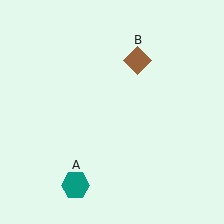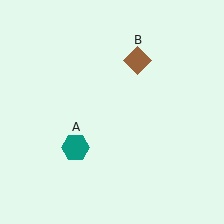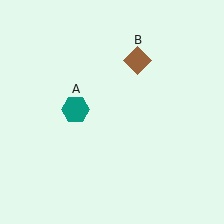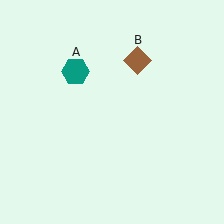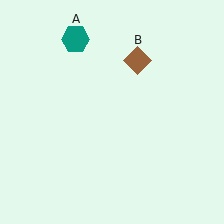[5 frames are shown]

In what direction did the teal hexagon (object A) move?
The teal hexagon (object A) moved up.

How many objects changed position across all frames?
1 object changed position: teal hexagon (object A).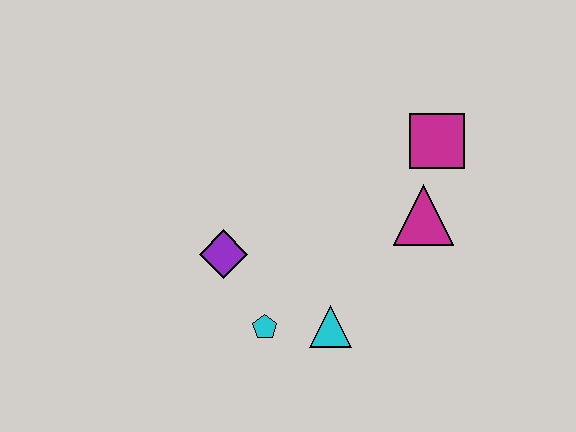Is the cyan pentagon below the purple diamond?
Yes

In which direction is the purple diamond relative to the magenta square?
The purple diamond is to the left of the magenta square.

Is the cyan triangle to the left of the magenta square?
Yes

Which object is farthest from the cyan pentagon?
The magenta square is farthest from the cyan pentagon.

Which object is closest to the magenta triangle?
The magenta square is closest to the magenta triangle.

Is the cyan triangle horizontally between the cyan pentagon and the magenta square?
Yes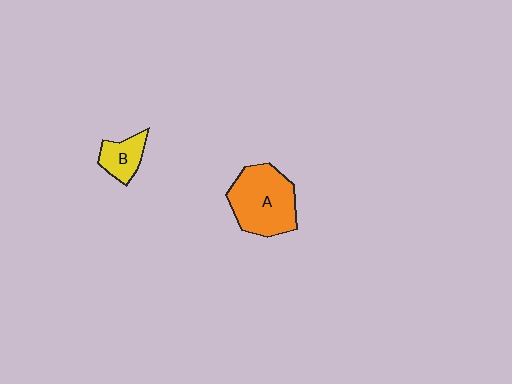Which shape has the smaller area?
Shape B (yellow).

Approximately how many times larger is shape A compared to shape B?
Approximately 2.4 times.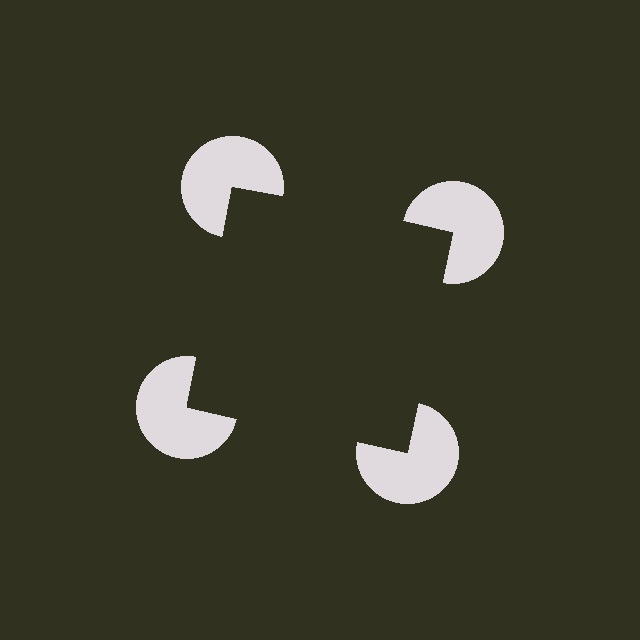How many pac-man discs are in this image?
There are 4 — one at each vertex of the illusory square.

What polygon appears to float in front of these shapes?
An illusory square — its edges are inferred from the aligned wedge cuts in the pac-man discs, not physically drawn.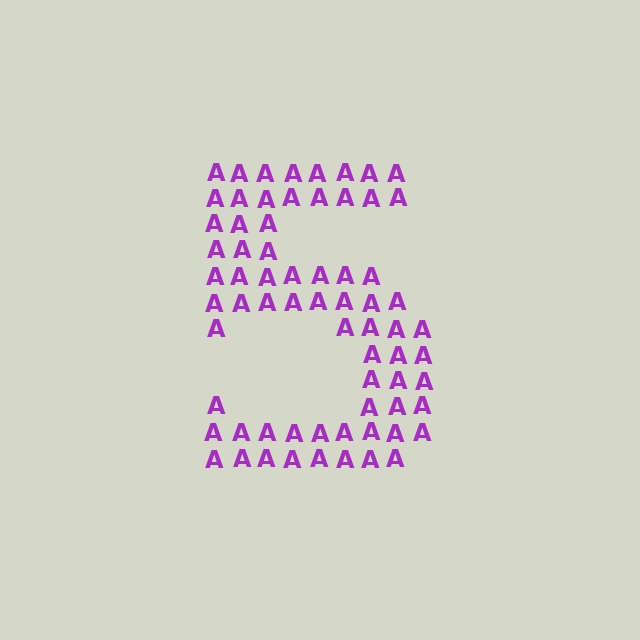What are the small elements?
The small elements are letter A's.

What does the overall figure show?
The overall figure shows the digit 5.